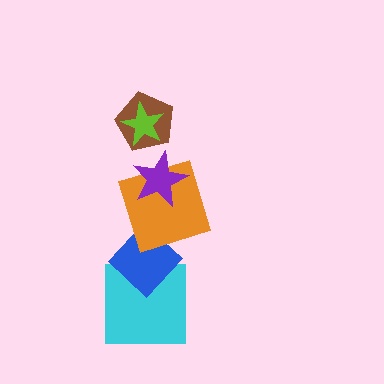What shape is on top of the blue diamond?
The orange square is on top of the blue diamond.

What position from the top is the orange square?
The orange square is 4th from the top.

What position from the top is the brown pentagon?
The brown pentagon is 2nd from the top.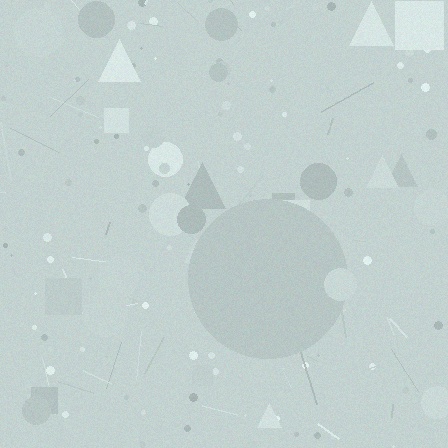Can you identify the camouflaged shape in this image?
The camouflaged shape is a circle.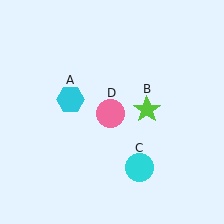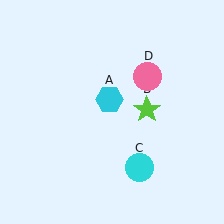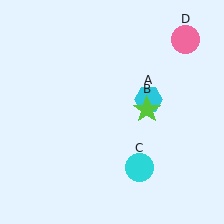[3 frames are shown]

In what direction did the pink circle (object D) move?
The pink circle (object D) moved up and to the right.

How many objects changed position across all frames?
2 objects changed position: cyan hexagon (object A), pink circle (object D).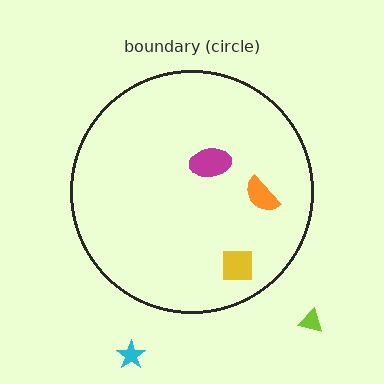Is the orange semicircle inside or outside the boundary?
Inside.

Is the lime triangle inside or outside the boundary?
Outside.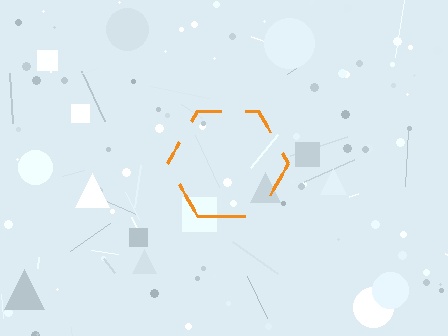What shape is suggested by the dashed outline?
The dashed outline suggests a hexagon.